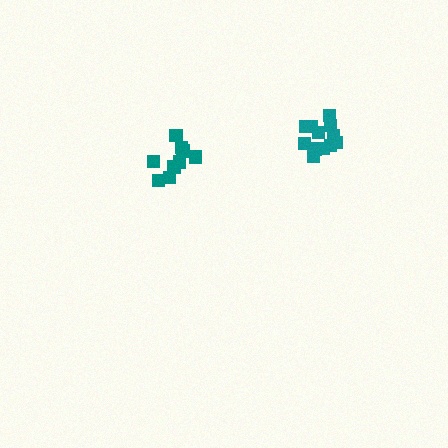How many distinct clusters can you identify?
There are 2 distinct clusters.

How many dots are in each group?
Group 1: 10 dots, Group 2: 13 dots (23 total).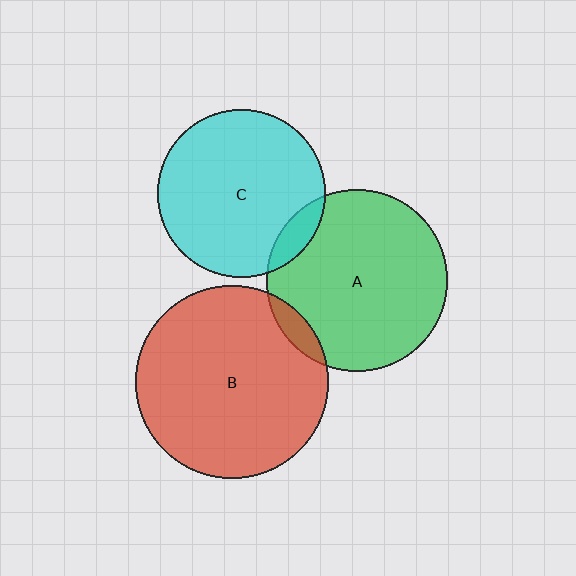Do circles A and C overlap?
Yes.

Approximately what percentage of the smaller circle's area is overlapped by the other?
Approximately 10%.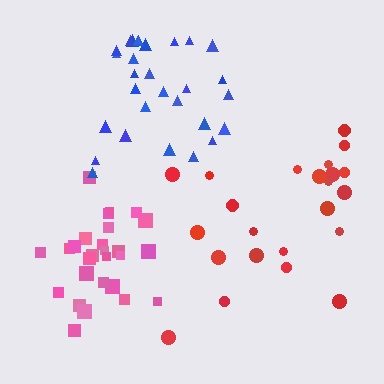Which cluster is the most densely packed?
Pink.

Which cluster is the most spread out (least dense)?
Red.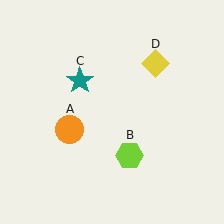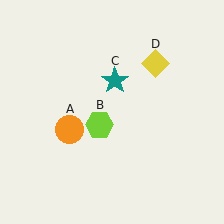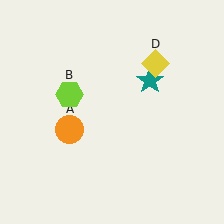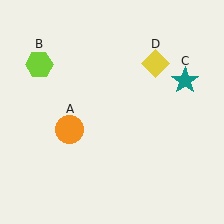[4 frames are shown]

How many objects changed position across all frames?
2 objects changed position: lime hexagon (object B), teal star (object C).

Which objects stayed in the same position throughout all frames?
Orange circle (object A) and yellow diamond (object D) remained stationary.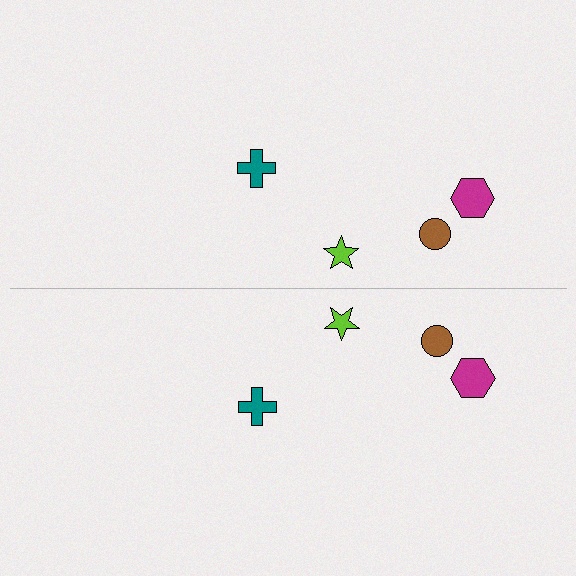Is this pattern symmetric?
Yes, this pattern has bilateral (reflection) symmetry.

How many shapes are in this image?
There are 8 shapes in this image.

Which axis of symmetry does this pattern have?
The pattern has a horizontal axis of symmetry running through the center of the image.